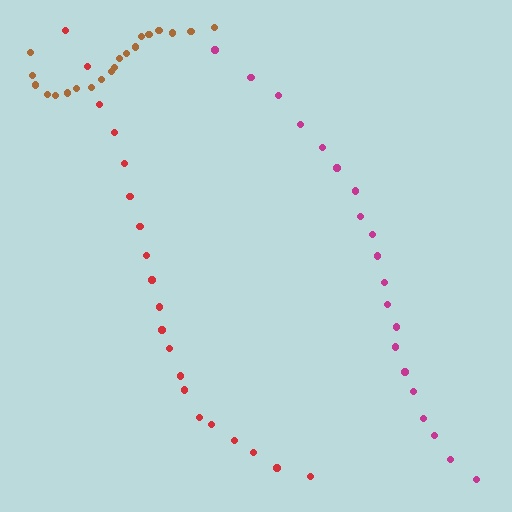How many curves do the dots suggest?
There are 3 distinct paths.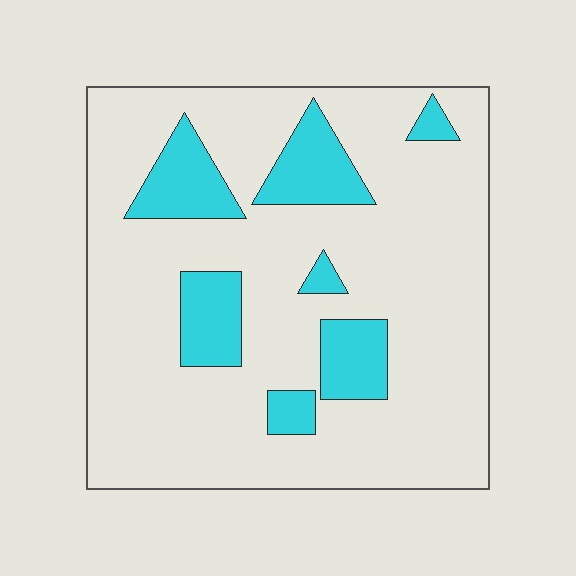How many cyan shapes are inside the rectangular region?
7.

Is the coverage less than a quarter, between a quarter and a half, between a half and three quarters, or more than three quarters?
Less than a quarter.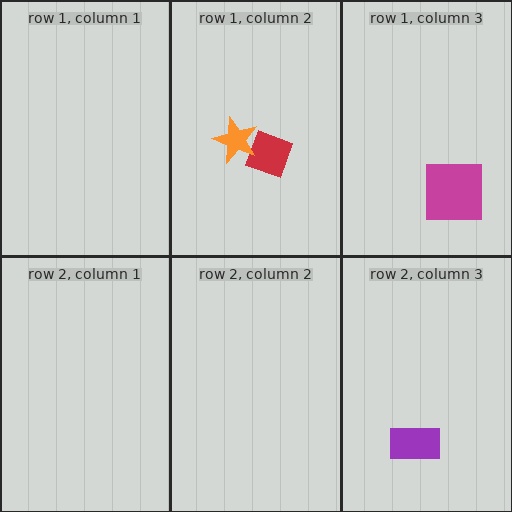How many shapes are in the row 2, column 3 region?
1.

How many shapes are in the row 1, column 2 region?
2.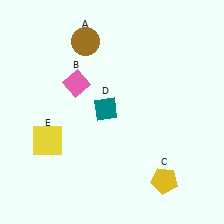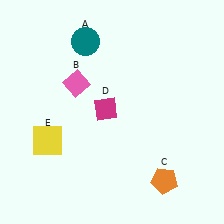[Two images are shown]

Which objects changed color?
A changed from brown to teal. C changed from yellow to orange. D changed from teal to magenta.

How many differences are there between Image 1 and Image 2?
There are 3 differences between the two images.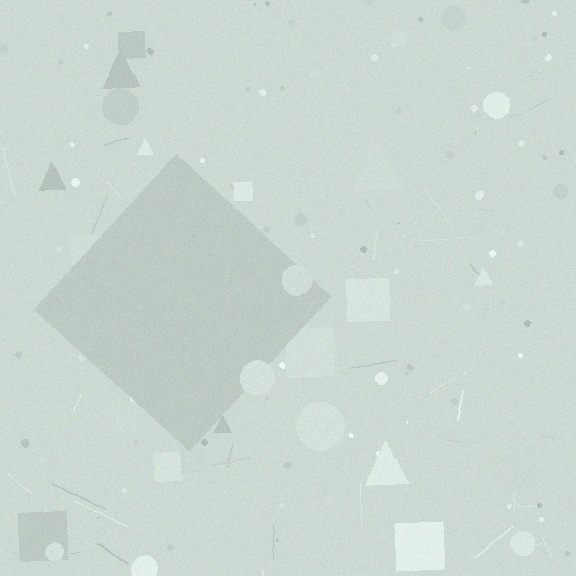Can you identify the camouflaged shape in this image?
The camouflaged shape is a diamond.